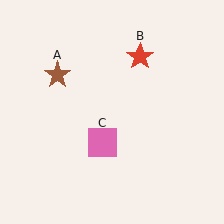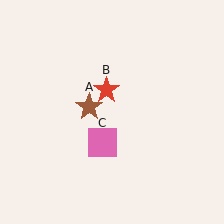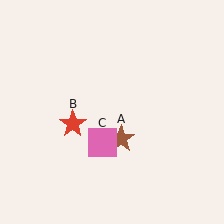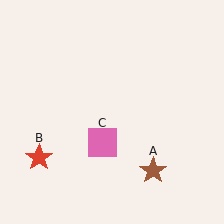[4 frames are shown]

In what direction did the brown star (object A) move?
The brown star (object A) moved down and to the right.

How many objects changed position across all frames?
2 objects changed position: brown star (object A), red star (object B).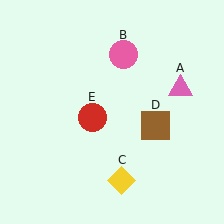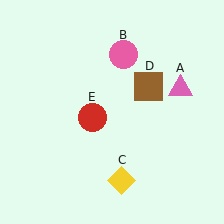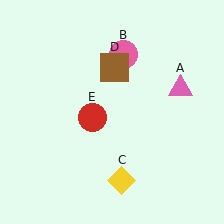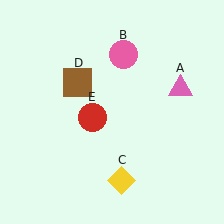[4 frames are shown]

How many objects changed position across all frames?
1 object changed position: brown square (object D).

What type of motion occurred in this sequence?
The brown square (object D) rotated counterclockwise around the center of the scene.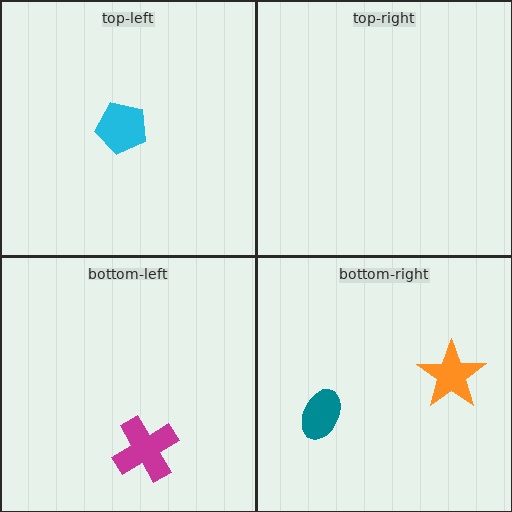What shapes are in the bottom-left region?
The magenta cross.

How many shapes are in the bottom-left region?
1.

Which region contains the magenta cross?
The bottom-left region.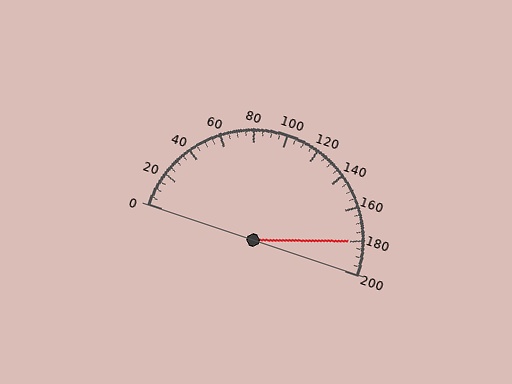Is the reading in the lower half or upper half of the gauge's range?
The reading is in the upper half of the range (0 to 200).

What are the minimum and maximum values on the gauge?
The gauge ranges from 0 to 200.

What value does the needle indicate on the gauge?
The needle indicates approximately 180.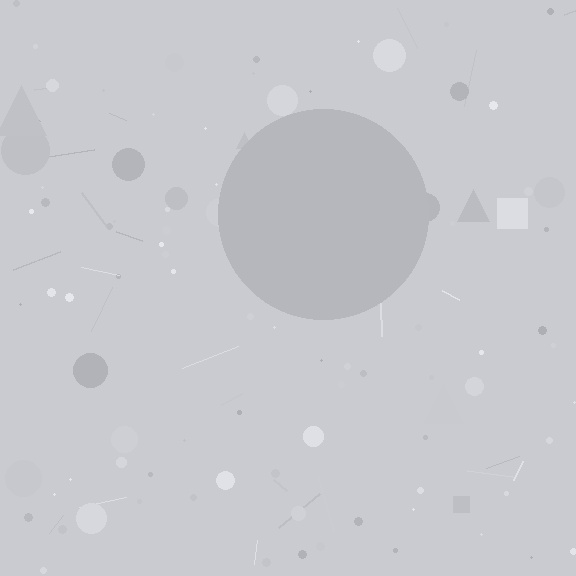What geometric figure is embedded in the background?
A circle is embedded in the background.